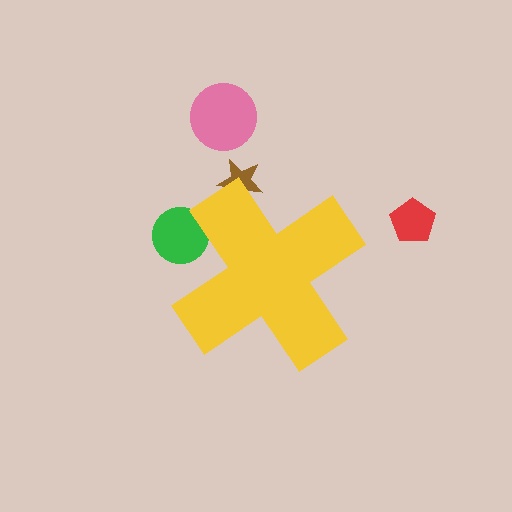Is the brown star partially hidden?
Yes, the brown star is partially hidden behind the yellow cross.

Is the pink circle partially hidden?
No, the pink circle is fully visible.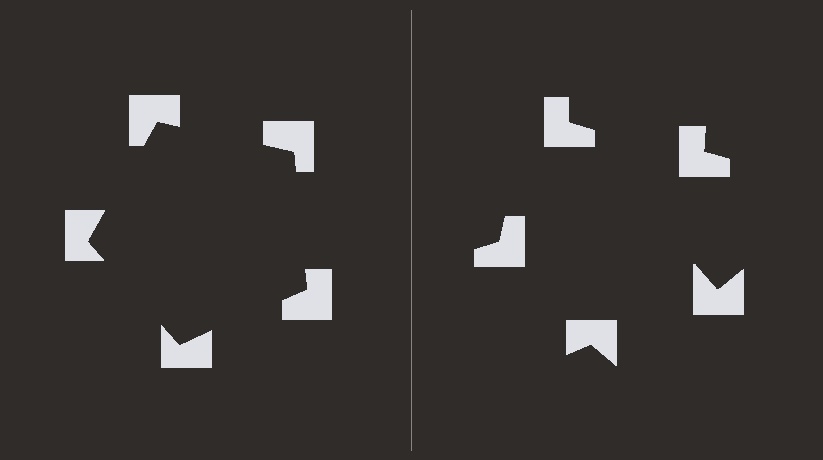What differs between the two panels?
The notched squares are positioned identically on both sides; only the wedge orientations differ. On the left they align to a pentagon; on the right they are misaligned.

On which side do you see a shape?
An illusory pentagon appears on the left side. On the right side the wedge cuts are rotated, so no coherent shape forms.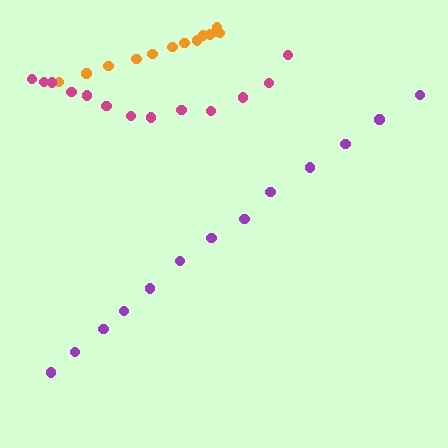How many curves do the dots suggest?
There are 3 distinct paths.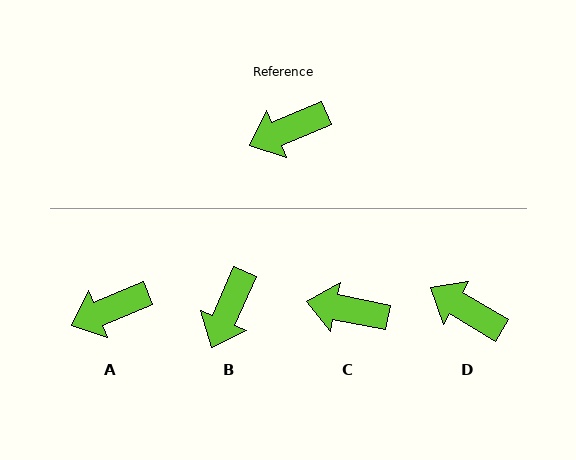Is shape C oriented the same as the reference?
No, it is off by about 34 degrees.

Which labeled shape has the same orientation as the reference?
A.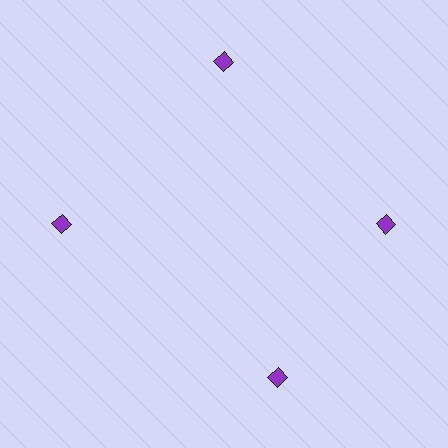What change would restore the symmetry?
The symmetry would be restored by rotating it back into even spacing with its neighbors so that all 4 diamonds sit at equal angles and equal distance from the center.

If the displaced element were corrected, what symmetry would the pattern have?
It would have 4-fold rotational symmetry — the pattern would map onto itself every 90 degrees.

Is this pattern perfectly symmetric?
No. The 4 purple diamonds are arranged in a ring, but one element near the 6 o'clock position is rotated out of alignment along the ring, breaking the 4-fold rotational symmetry.